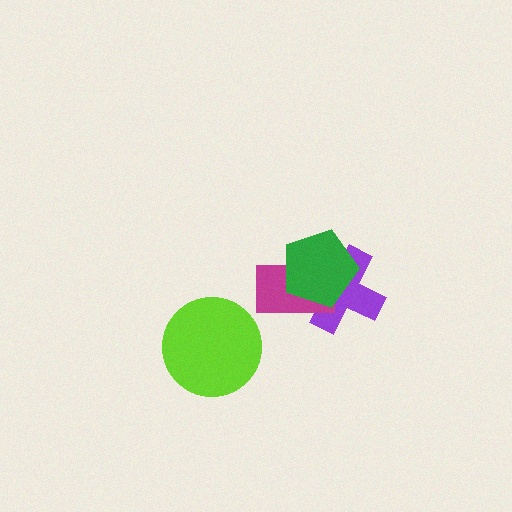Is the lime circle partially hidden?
No, no other shape covers it.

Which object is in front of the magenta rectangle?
The green pentagon is in front of the magenta rectangle.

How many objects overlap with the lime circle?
0 objects overlap with the lime circle.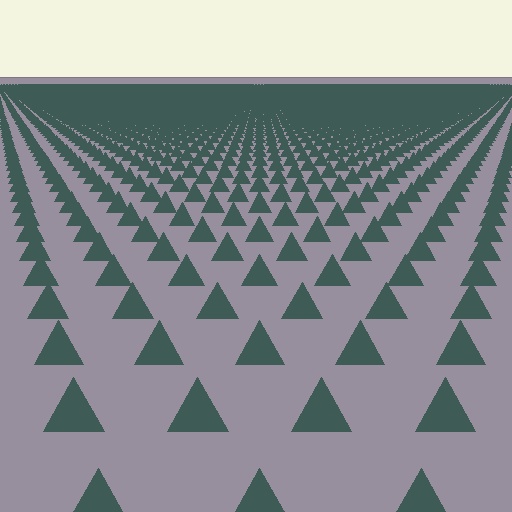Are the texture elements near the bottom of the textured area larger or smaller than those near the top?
Larger. Near the bottom, elements are closer to the viewer and appear at a bigger on-screen size.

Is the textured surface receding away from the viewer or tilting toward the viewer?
The surface is receding away from the viewer. Texture elements get smaller and denser toward the top.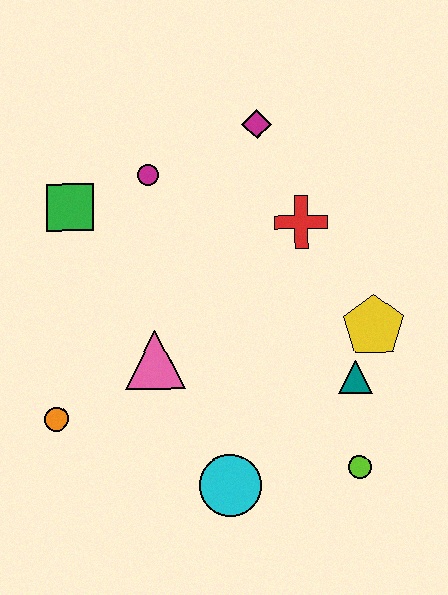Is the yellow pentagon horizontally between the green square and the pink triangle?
No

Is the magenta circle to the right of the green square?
Yes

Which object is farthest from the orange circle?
The magenta diamond is farthest from the orange circle.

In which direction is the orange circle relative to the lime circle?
The orange circle is to the left of the lime circle.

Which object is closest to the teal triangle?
The yellow pentagon is closest to the teal triangle.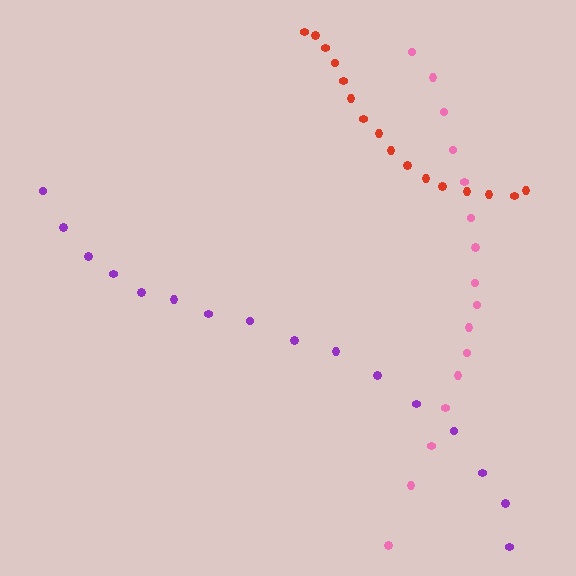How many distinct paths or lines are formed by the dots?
There are 3 distinct paths.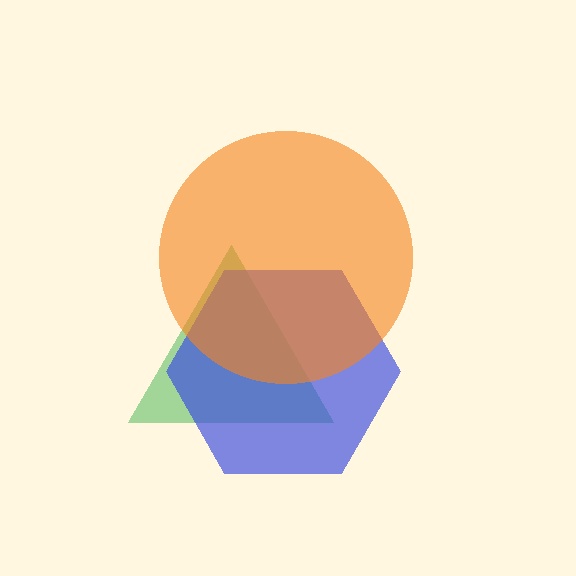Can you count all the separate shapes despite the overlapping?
Yes, there are 3 separate shapes.